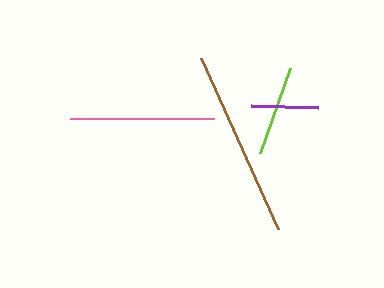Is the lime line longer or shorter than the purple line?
The lime line is longer than the purple line.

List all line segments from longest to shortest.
From longest to shortest: brown, pink, lime, purple.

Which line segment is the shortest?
The purple line is the shortest at approximately 67 pixels.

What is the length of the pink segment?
The pink segment is approximately 144 pixels long.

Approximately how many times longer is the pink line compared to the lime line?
The pink line is approximately 1.6 times the length of the lime line.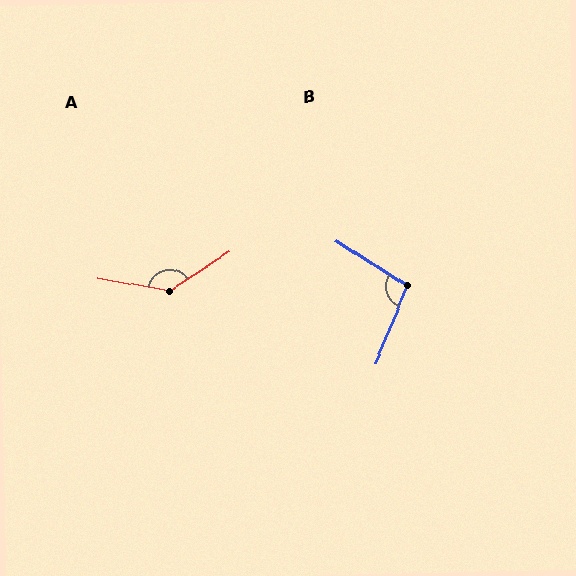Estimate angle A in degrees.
Approximately 137 degrees.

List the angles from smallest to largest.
B (100°), A (137°).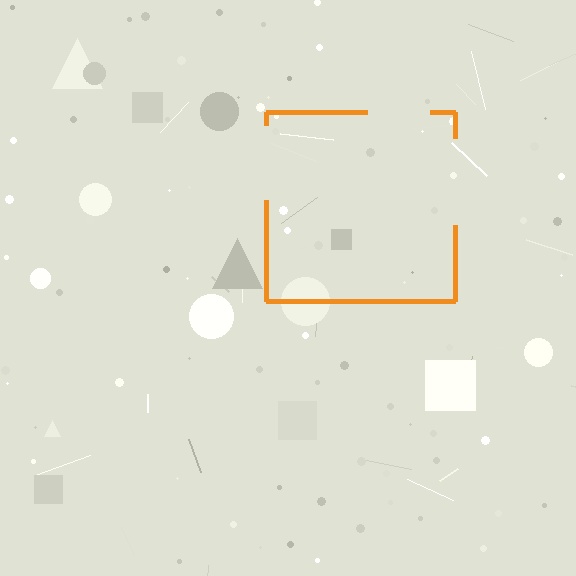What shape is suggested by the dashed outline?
The dashed outline suggests a square.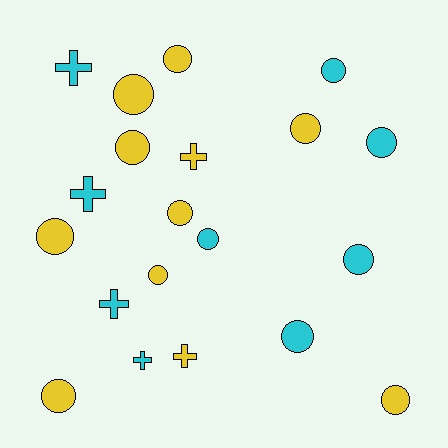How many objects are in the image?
There are 20 objects.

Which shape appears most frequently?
Circle, with 14 objects.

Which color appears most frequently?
Yellow, with 11 objects.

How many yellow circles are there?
There are 9 yellow circles.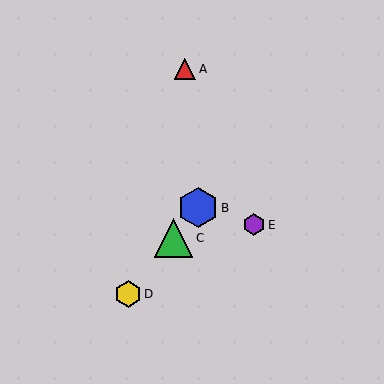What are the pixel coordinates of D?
Object D is at (128, 294).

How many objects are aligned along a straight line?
3 objects (B, C, D) are aligned along a straight line.